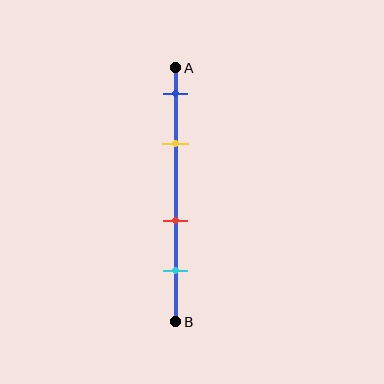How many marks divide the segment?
There are 4 marks dividing the segment.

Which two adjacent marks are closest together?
The blue and yellow marks are the closest adjacent pair.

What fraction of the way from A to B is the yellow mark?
The yellow mark is approximately 30% (0.3) of the way from A to B.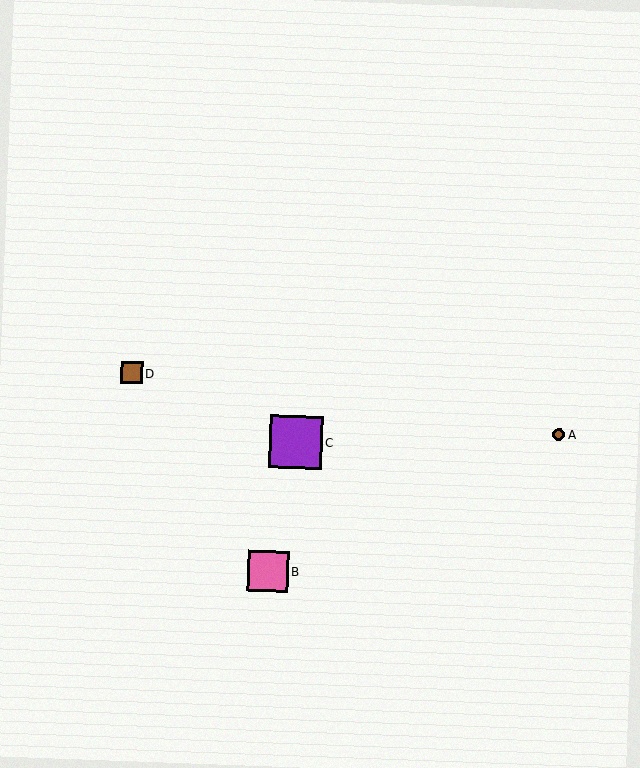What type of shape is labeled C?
Shape C is a purple square.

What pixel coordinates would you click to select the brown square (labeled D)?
Click at (132, 373) to select the brown square D.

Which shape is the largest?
The purple square (labeled C) is the largest.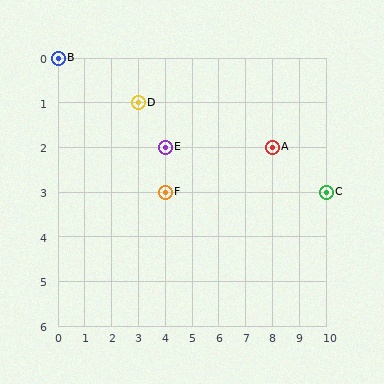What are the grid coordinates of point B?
Point B is at grid coordinates (0, 0).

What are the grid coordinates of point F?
Point F is at grid coordinates (4, 3).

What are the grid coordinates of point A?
Point A is at grid coordinates (8, 2).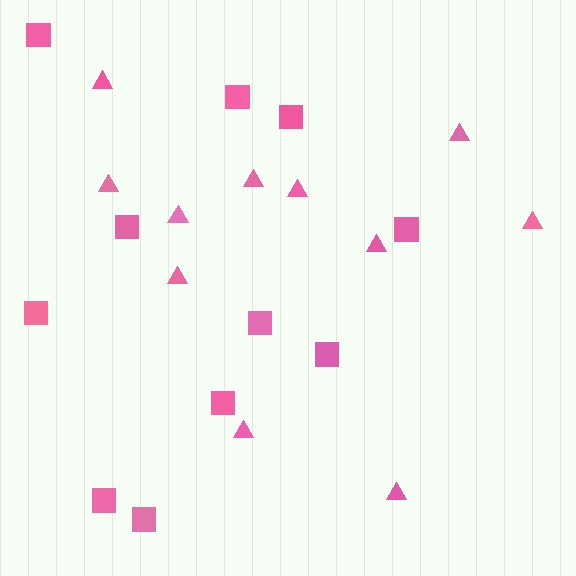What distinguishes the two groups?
There are 2 groups: one group of triangles (11) and one group of squares (11).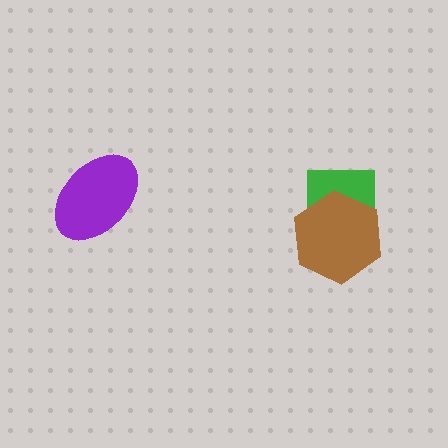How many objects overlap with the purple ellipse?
0 objects overlap with the purple ellipse.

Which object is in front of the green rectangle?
The brown hexagon is in front of the green rectangle.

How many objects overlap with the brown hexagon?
1 object overlaps with the brown hexagon.